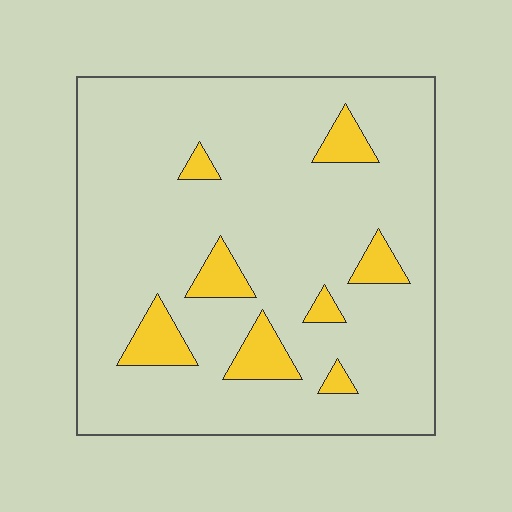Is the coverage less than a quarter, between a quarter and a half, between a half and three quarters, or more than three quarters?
Less than a quarter.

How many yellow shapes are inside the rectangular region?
8.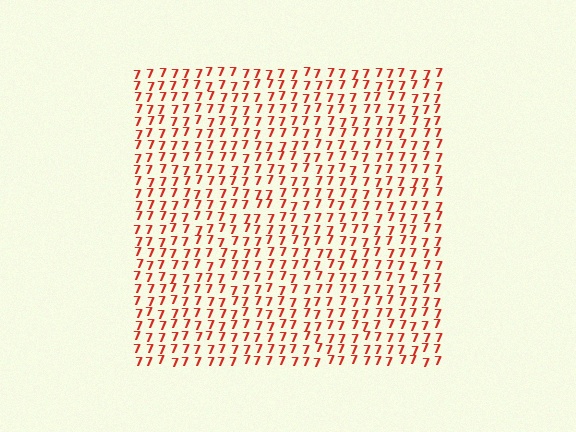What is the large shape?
The large shape is a square.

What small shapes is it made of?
It is made of small digit 7's.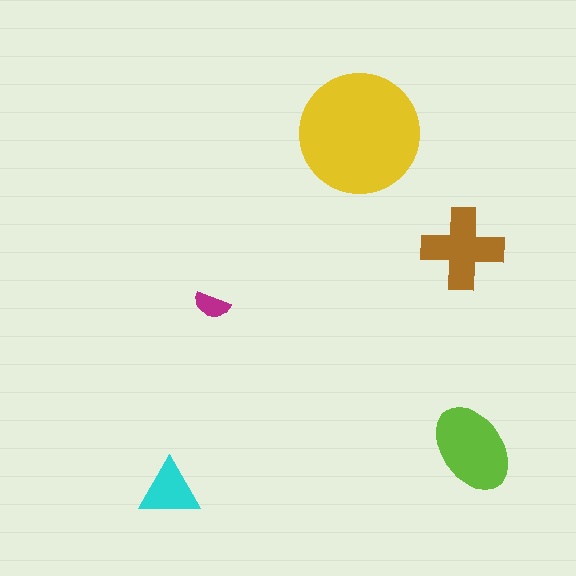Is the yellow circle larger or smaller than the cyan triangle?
Larger.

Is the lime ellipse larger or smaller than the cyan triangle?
Larger.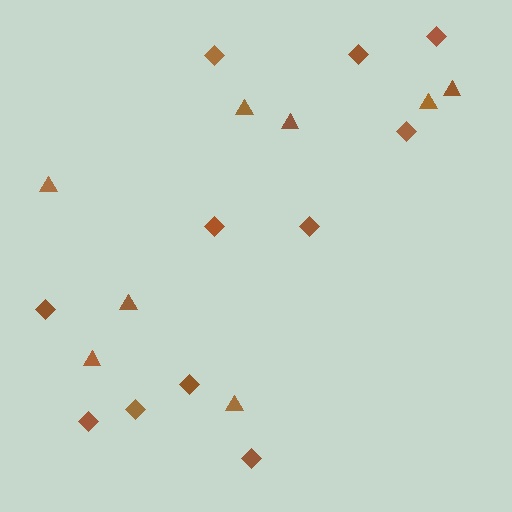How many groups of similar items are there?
There are 2 groups: one group of diamonds (11) and one group of triangles (8).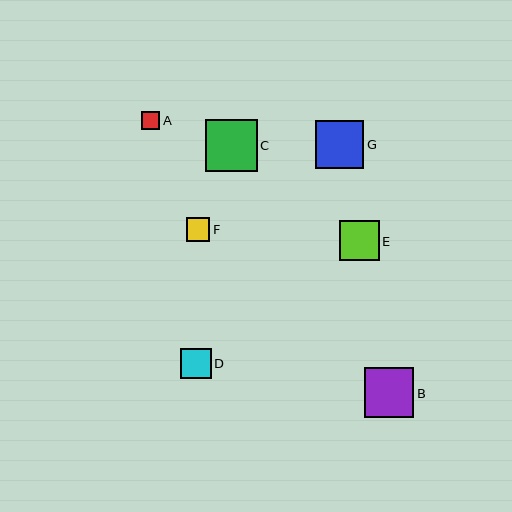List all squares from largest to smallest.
From largest to smallest: C, B, G, E, D, F, A.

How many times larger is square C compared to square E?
Square C is approximately 1.3 times the size of square E.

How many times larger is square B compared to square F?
Square B is approximately 2.1 times the size of square F.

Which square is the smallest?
Square A is the smallest with a size of approximately 18 pixels.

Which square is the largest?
Square C is the largest with a size of approximately 52 pixels.